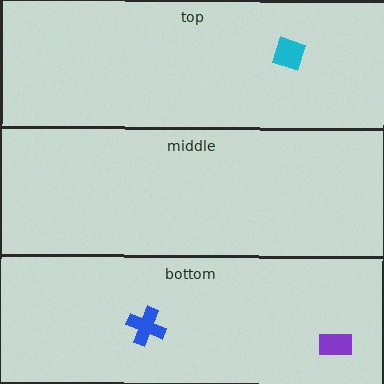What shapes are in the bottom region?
The blue cross, the purple rectangle.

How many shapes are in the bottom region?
2.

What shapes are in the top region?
The cyan diamond.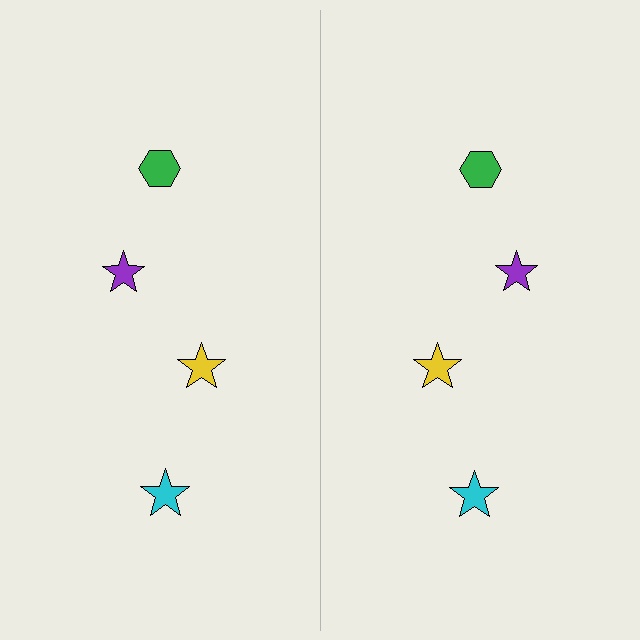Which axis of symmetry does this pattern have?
The pattern has a vertical axis of symmetry running through the center of the image.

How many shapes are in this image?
There are 8 shapes in this image.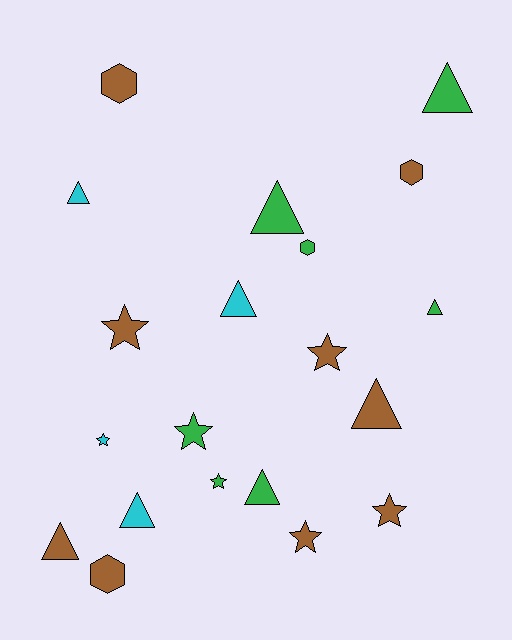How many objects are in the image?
There are 20 objects.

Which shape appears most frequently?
Triangle, with 9 objects.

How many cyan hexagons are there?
There are no cyan hexagons.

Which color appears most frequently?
Brown, with 9 objects.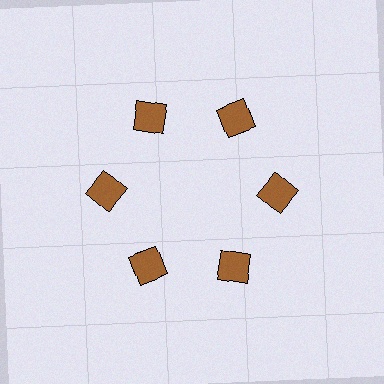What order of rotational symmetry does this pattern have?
This pattern has 6-fold rotational symmetry.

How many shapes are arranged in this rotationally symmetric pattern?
There are 6 shapes, arranged in 6 groups of 1.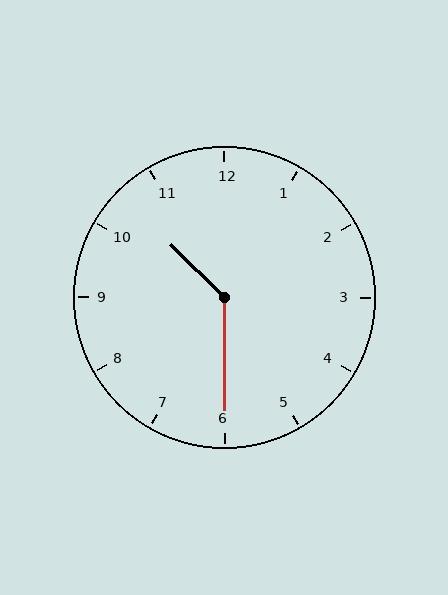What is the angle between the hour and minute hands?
Approximately 135 degrees.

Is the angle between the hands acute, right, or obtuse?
It is obtuse.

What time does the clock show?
10:30.